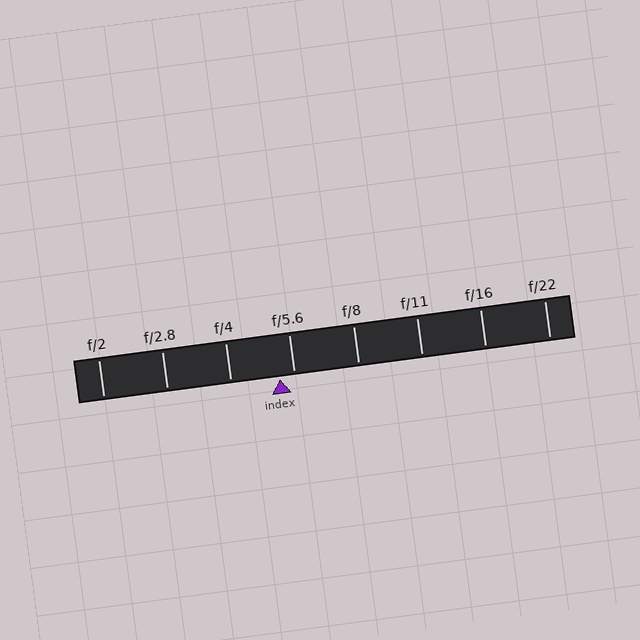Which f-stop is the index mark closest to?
The index mark is closest to f/5.6.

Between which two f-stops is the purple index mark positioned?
The index mark is between f/4 and f/5.6.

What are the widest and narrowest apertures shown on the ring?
The widest aperture shown is f/2 and the narrowest is f/22.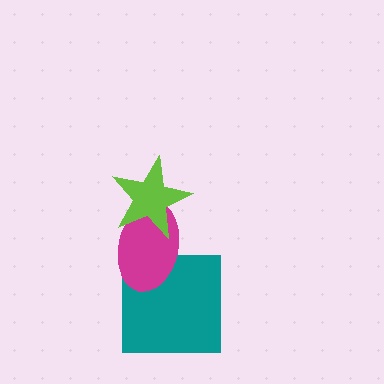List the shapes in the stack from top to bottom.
From top to bottom: the lime star, the magenta ellipse, the teal square.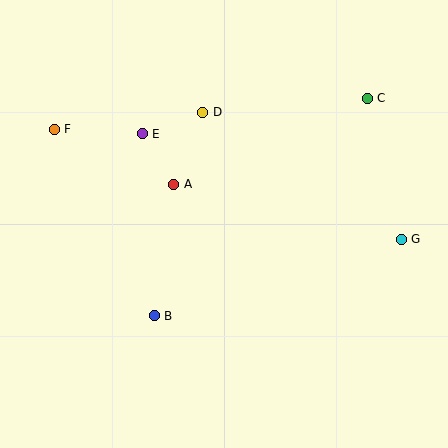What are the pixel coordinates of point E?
Point E is at (142, 134).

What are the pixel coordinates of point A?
Point A is at (173, 184).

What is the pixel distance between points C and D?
The distance between C and D is 165 pixels.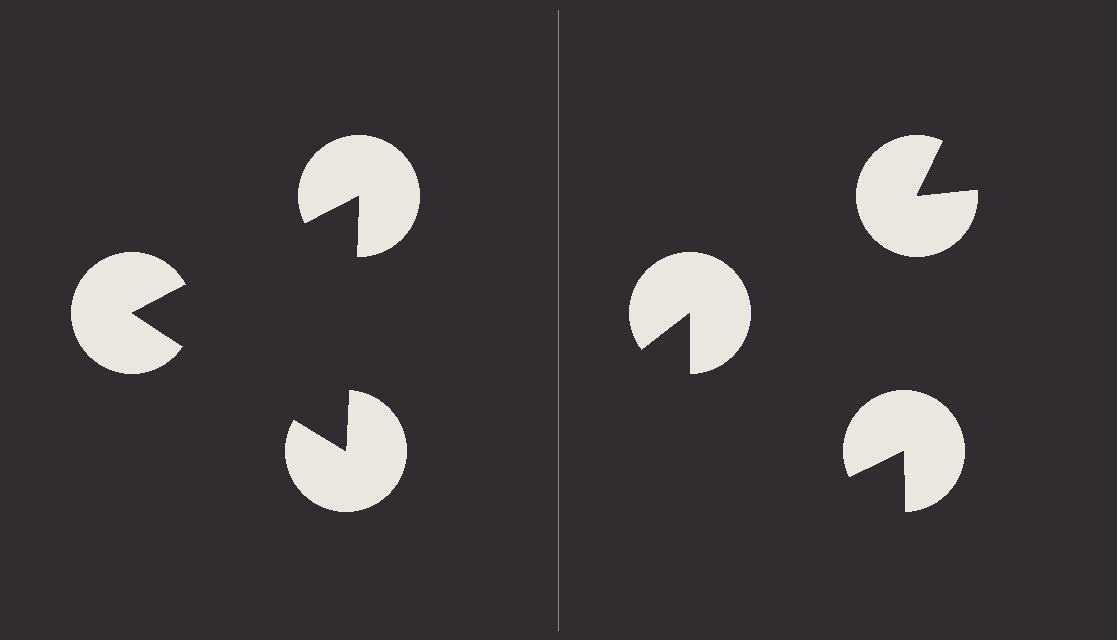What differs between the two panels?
The pac-man discs are positioned identically on both sides; only the wedge orientations differ. On the left they align to a triangle; on the right they are misaligned.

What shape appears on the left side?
An illusory triangle.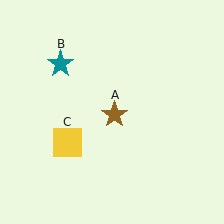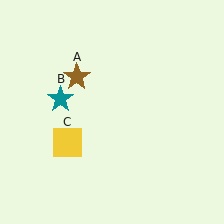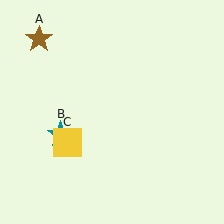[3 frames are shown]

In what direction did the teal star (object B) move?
The teal star (object B) moved down.